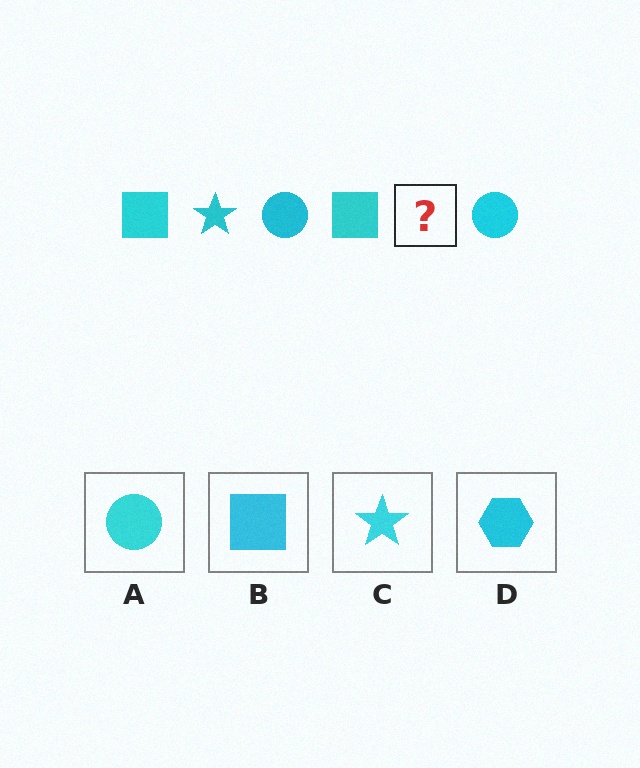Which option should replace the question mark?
Option C.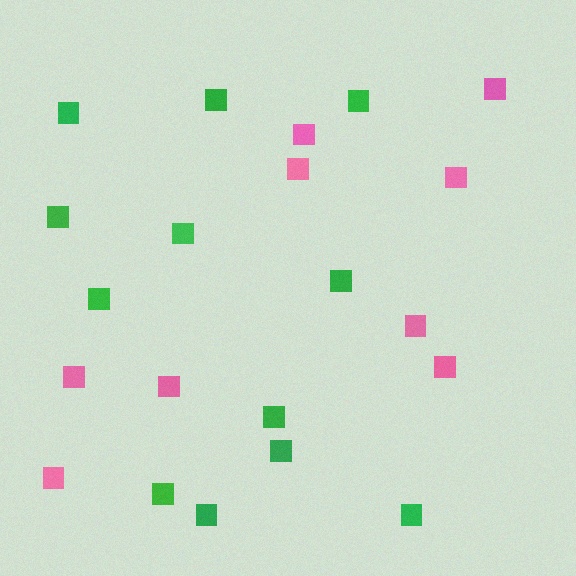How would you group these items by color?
There are 2 groups: one group of pink squares (9) and one group of green squares (12).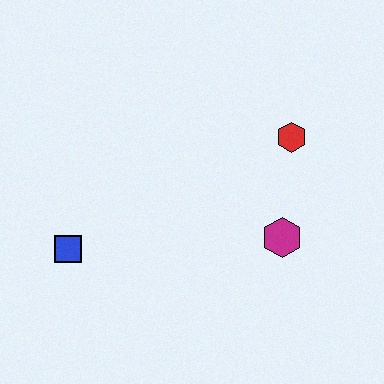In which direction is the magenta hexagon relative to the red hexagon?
The magenta hexagon is below the red hexagon.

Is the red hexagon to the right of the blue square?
Yes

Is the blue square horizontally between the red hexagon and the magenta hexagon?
No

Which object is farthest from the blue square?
The red hexagon is farthest from the blue square.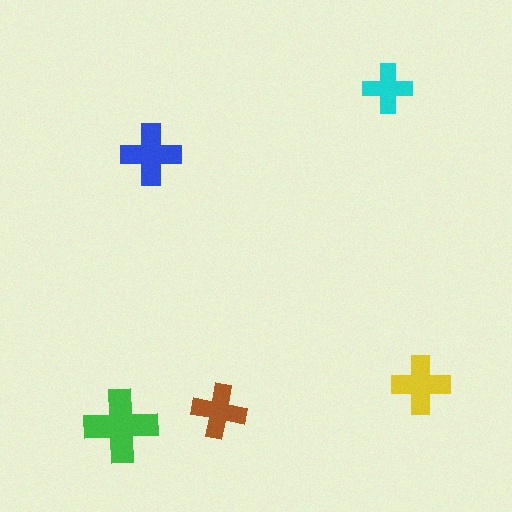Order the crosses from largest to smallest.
the green one, the blue one, the yellow one, the brown one, the cyan one.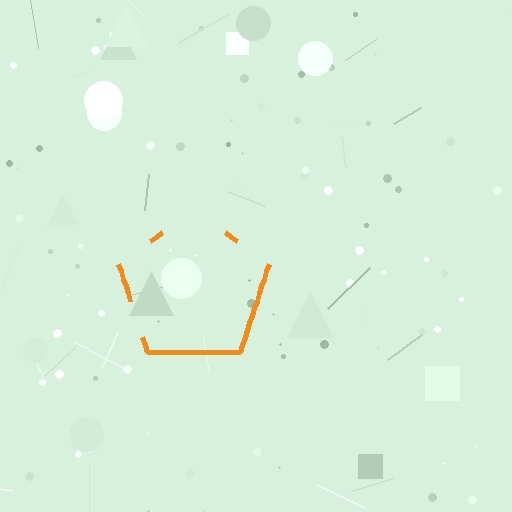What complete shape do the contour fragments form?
The contour fragments form a pentagon.